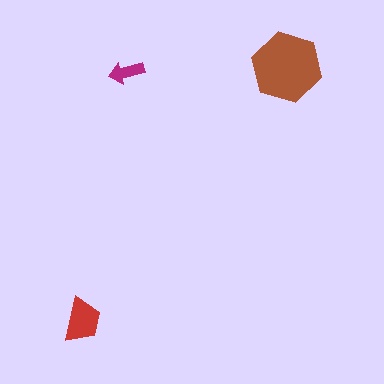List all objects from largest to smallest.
The brown hexagon, the red trapezoid, the magenta arrow.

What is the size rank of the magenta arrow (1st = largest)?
3rd.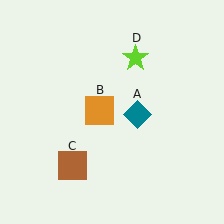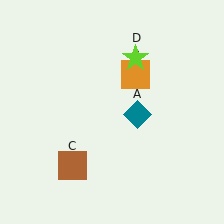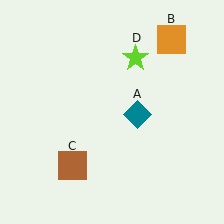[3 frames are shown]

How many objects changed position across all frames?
1 object changed position: orange square (object B).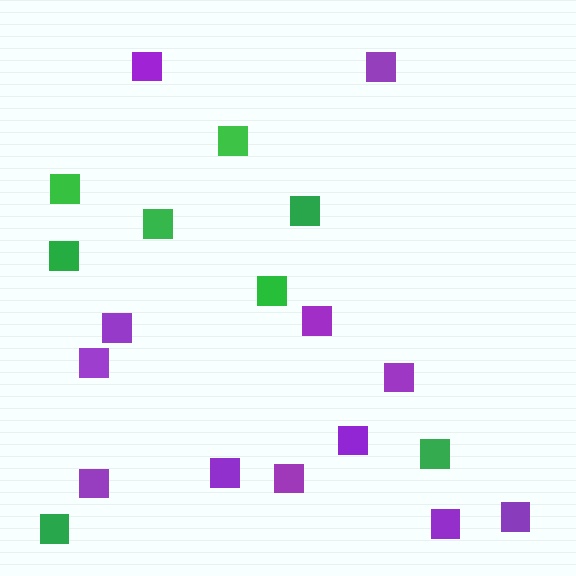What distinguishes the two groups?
There are 2 groups: one group of purple squares (12) and one group of green squares (8).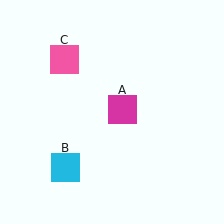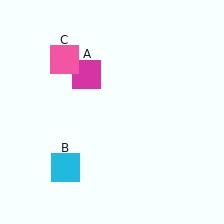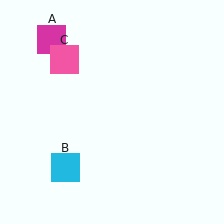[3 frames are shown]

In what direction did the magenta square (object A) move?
The magenta square (object A) moved up and to the left.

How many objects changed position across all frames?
1 object changed position: magenta square (object A).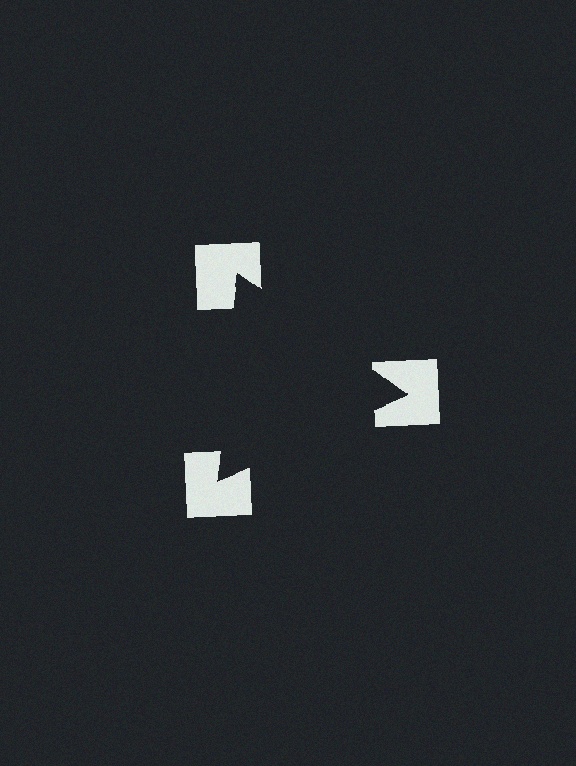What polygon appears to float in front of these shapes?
An illusory triangle — its edges are inferred from the aligned wedge cuts in the notched squares, not physically drawn.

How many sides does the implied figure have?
3 sides.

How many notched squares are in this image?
There are 3 — one at each vertex of the illusory triangle.